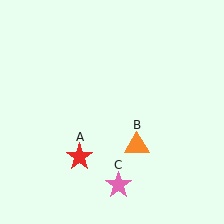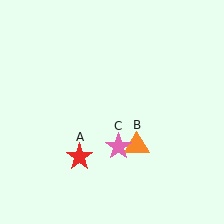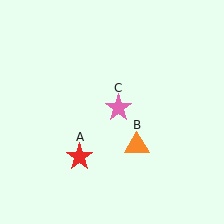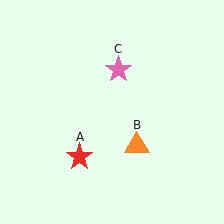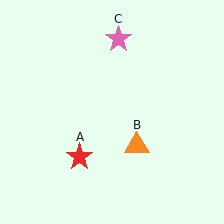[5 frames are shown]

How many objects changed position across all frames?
1 object changed position: pink star (object C).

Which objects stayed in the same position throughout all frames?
Red star (object A) and orange triangle (object B) remained stationary.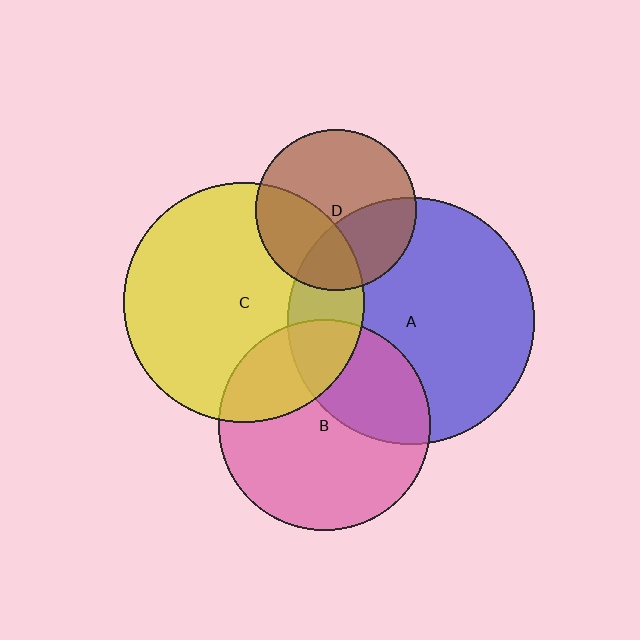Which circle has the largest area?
Circle A (blue).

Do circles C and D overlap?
Yes.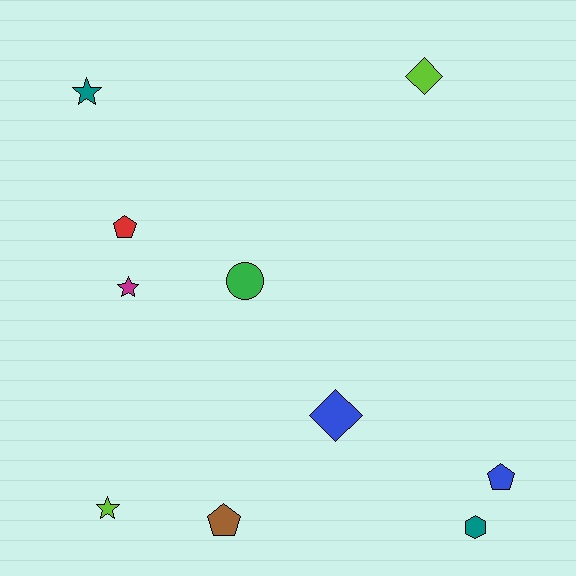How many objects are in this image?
There are 10 objects.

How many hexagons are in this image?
There is 1 hexagon.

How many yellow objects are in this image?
There are no yellow objects.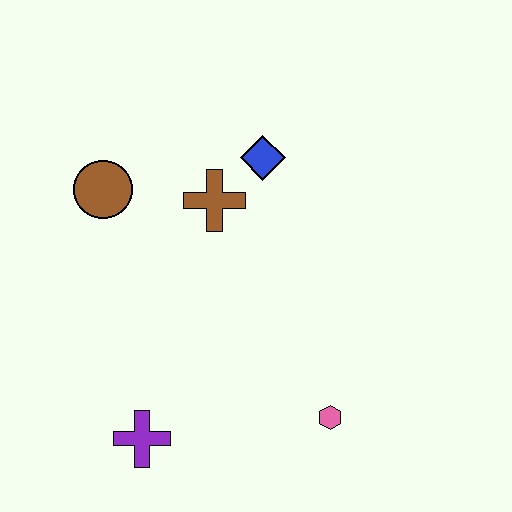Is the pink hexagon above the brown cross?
No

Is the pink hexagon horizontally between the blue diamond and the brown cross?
No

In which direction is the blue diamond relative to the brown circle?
The blue diamond is to the right of the brown circle.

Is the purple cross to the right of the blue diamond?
No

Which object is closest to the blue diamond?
The brown cross is closest to the blue diamond.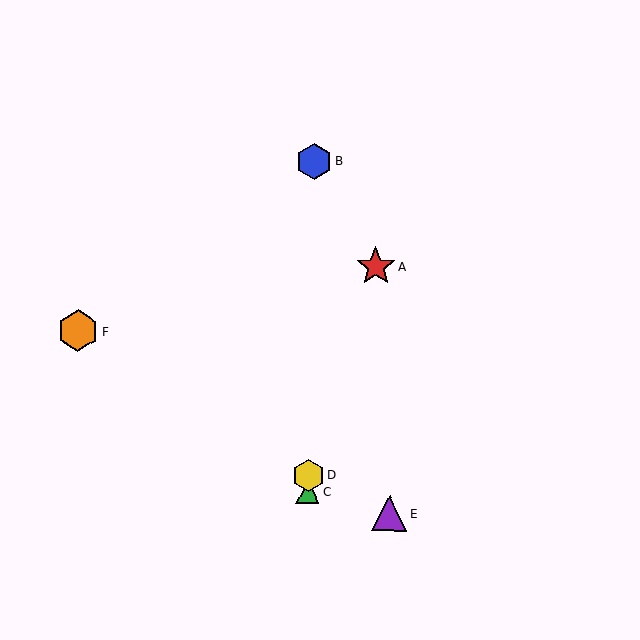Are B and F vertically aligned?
No, B is at x≈314 and F is at x≈78.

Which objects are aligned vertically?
Objects B, C, D are aligned vertically.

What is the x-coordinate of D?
Object D is at x≈308.